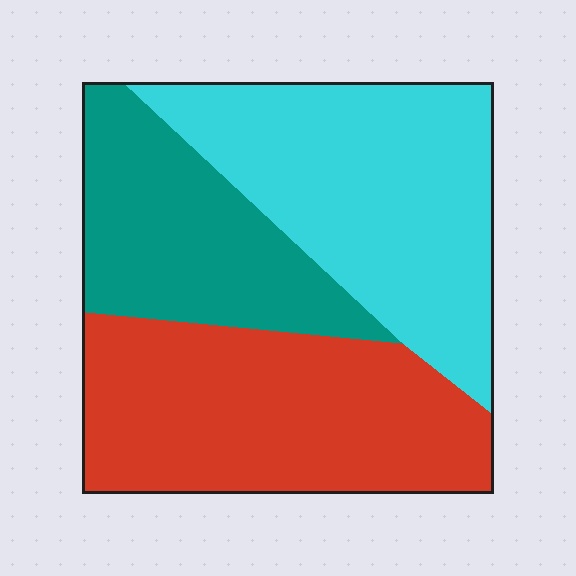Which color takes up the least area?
Teal, at roughly 25%.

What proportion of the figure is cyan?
Cyan takes up about three eighths (3/8) of the figure.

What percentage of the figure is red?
Red takes up about three eighths (3/8) of the figure.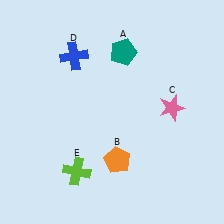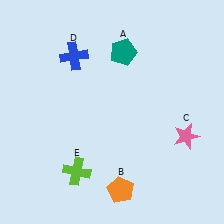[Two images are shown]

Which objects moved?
The objects that moved are: the orange pentagon (B), the pink star (C).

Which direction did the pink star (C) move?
The pink star (C) moved down.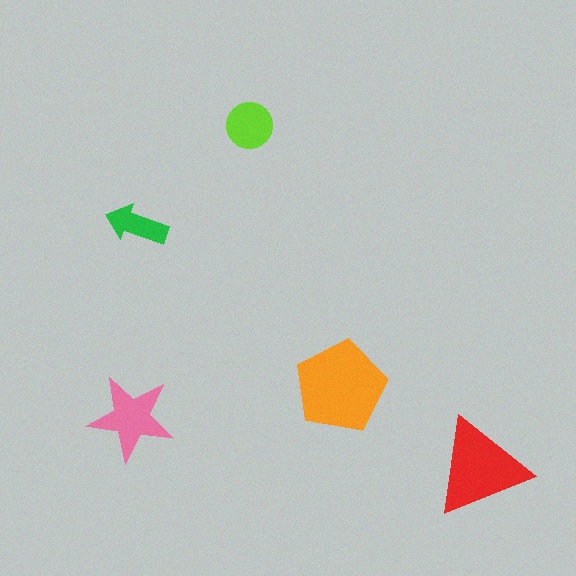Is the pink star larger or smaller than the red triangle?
Smaller.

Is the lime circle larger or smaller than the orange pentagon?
Smaller.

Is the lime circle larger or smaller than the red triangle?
Smaller.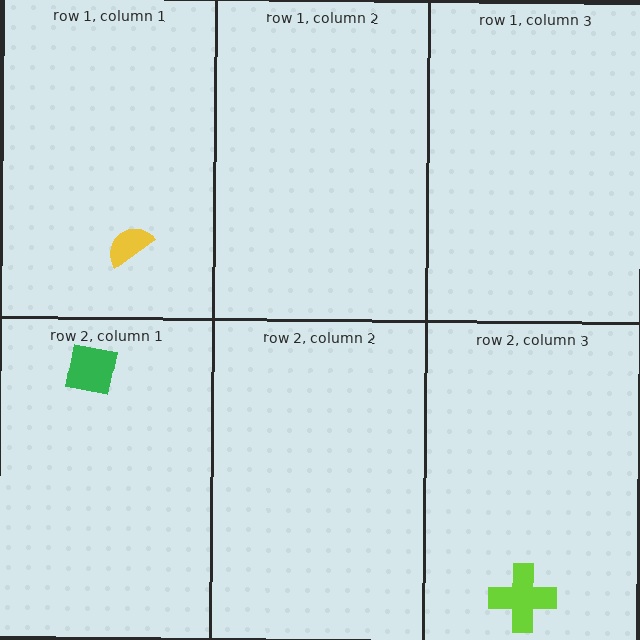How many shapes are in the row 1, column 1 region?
1.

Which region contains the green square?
The row 2, column 1 region.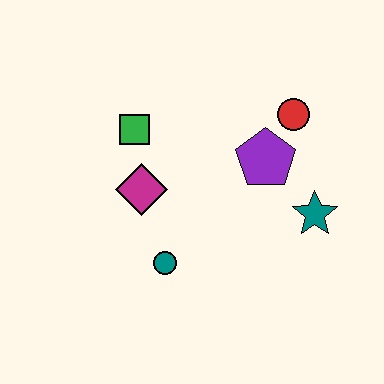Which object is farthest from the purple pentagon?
The teal circle is farthest from the purple pentagon.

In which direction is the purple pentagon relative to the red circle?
The purple pentagon is below the red circle.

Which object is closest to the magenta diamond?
The green square is closest to the magenta diamond.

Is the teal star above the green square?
No